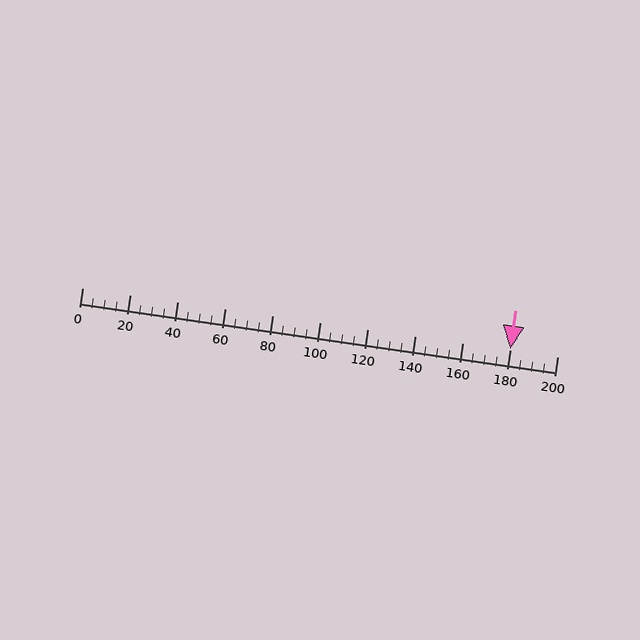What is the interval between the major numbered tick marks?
The major tick marks are spaced 20 units apart.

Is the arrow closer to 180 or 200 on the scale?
The arrow is closer to 180.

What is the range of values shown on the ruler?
The ruler shows values from 0 to 200.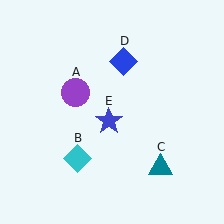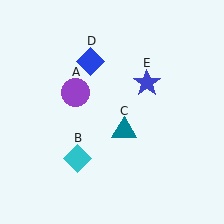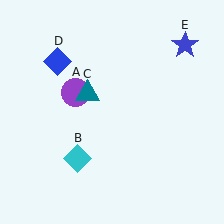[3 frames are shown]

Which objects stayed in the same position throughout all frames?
Purple circle (object A) and cyan diamond (object B) remained stationary.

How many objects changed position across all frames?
3 objects changed position: teal triangle (object C), blue diamond (object D), blue star (object E).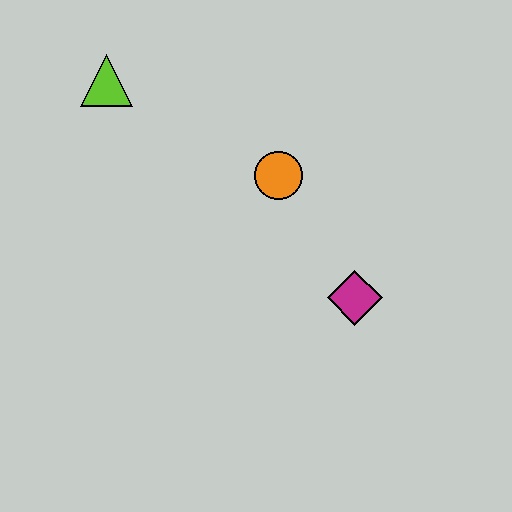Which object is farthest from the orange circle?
The lime triangle is farthest from the orange circle.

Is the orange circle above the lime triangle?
No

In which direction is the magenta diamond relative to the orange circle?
The magenta diamond is below the orange circle.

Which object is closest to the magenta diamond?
The orange circle is closest to the magenta diamond.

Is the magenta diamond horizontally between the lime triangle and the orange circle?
No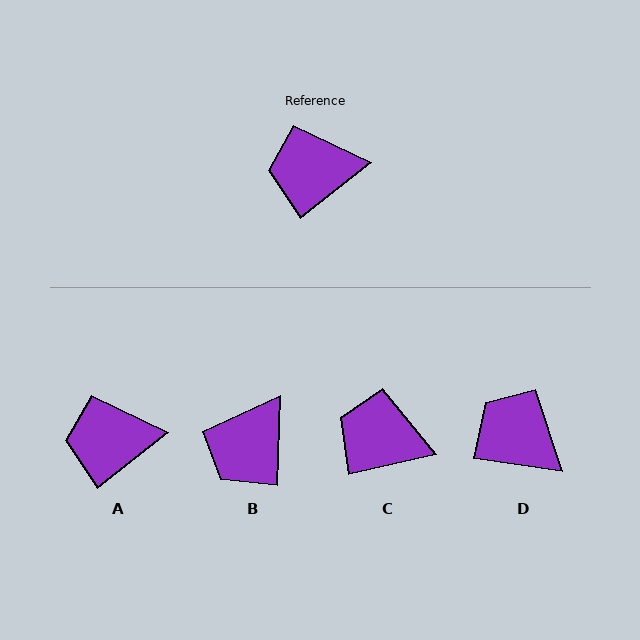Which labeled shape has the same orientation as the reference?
A.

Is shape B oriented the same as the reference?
No, it is off by about 50 degrees.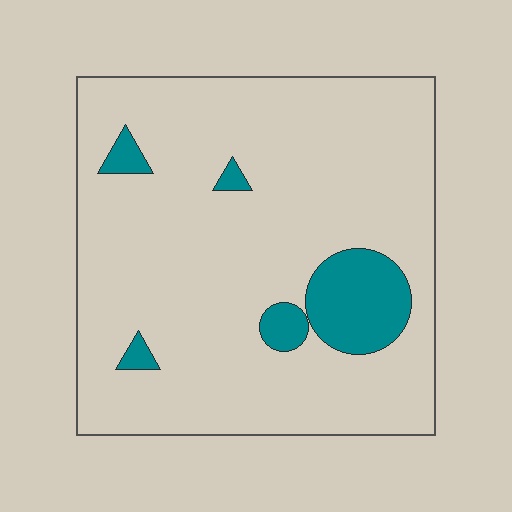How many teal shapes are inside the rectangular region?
5.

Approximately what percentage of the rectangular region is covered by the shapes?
Approximately 10%.